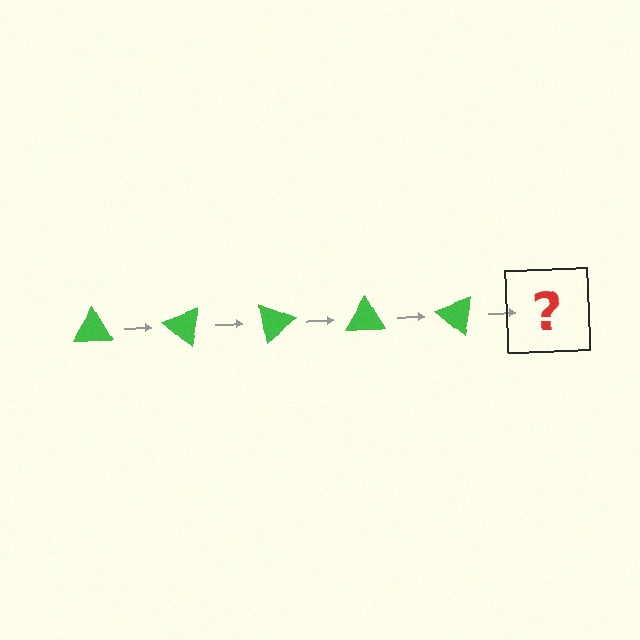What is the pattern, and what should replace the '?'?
The pattern is that the triangle rotates 40 degrees each step. The '?' should be a green triangle rotated 200 degrees.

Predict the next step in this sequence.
The next step is a green triangle rotated 200 degrees.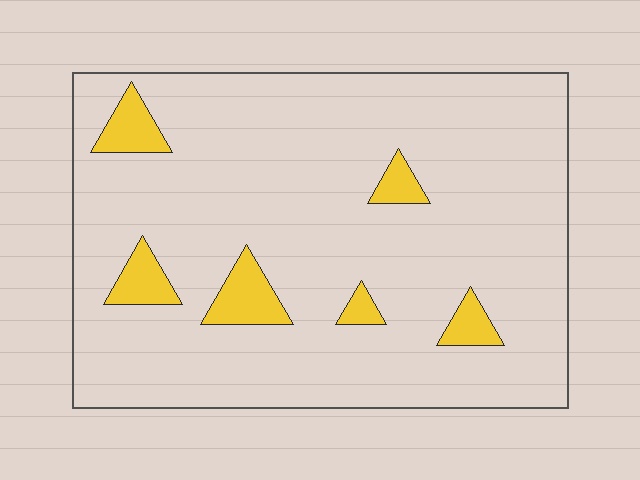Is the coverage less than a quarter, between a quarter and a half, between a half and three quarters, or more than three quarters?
Less than a quarter.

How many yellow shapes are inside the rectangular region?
6.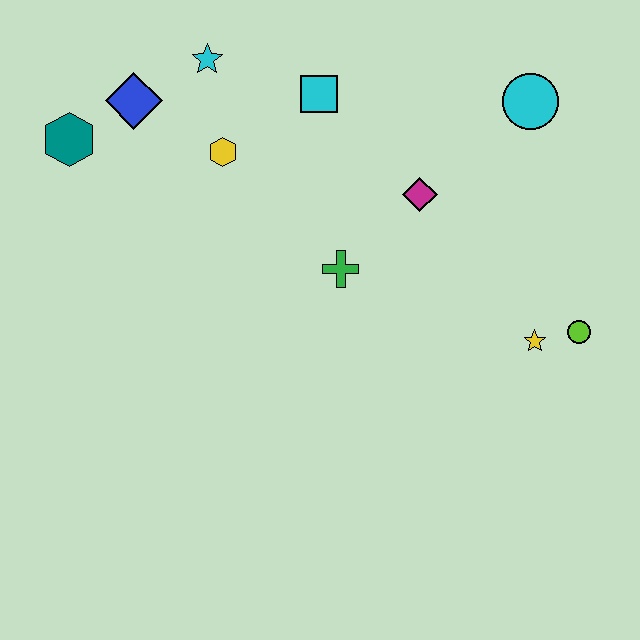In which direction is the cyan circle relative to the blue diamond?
The cyan circle is to the right of the blue diamond.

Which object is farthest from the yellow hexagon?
The lime circle is farthest from the yellow hexagon.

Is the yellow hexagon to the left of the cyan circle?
Yes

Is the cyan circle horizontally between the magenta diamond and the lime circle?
Yes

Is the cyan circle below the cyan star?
Yes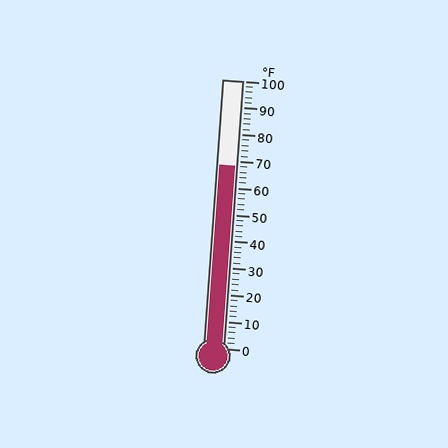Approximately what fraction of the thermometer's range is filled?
The thermometer is filled to approximately 70% of its range.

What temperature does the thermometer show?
The thermometer shows approximately 68°F.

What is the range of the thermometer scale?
The thermometer scale ranges from 0°F to 100°F.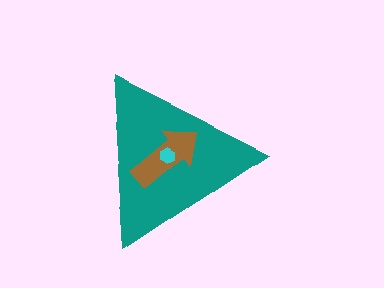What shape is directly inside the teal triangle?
The brown arrow.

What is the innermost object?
The cyan hexagon.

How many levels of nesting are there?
3.